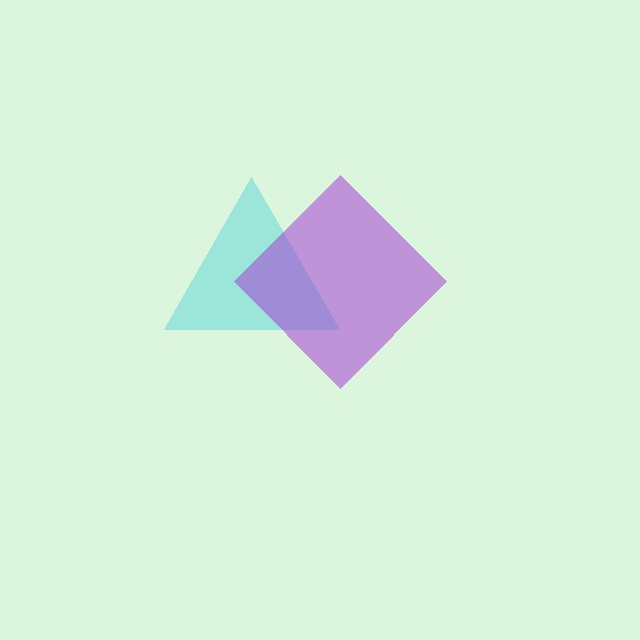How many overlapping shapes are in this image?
There are 2 overlapping shapes in the image.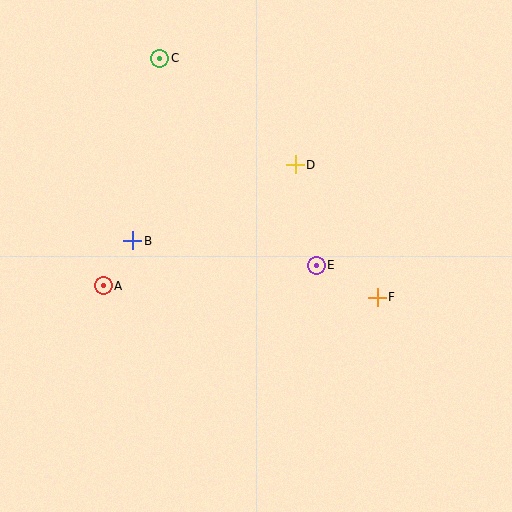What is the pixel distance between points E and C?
The distance between E and C is 259 pixels.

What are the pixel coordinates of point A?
Point A is at (103, 286).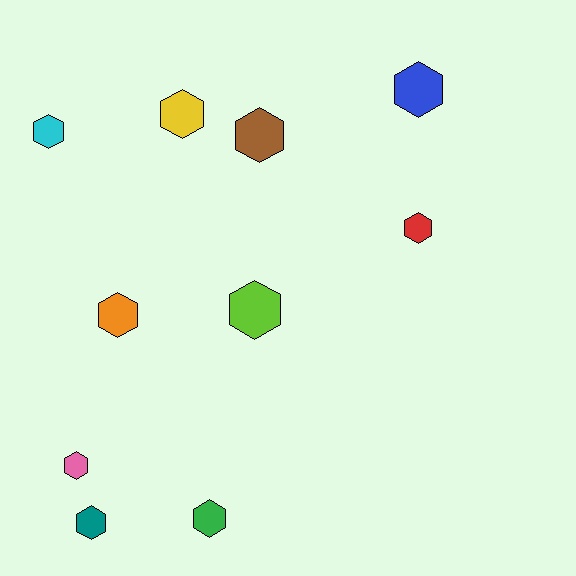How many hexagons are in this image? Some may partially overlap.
There are 10 hexagons.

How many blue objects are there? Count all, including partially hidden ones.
There is 1 blue object.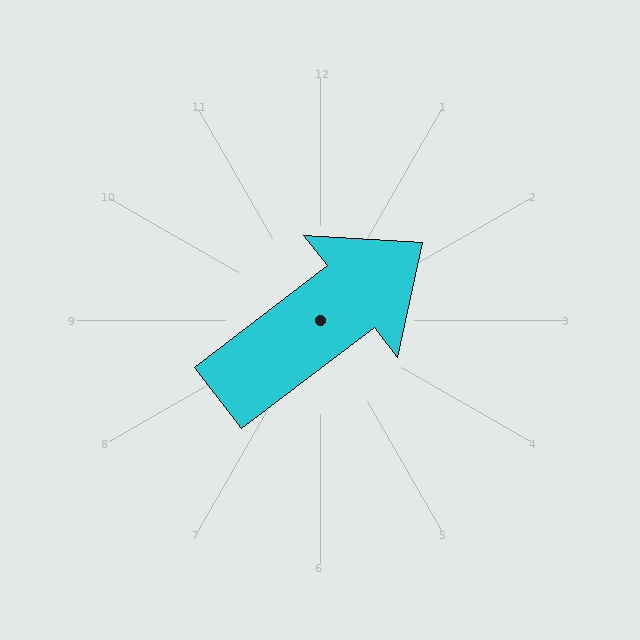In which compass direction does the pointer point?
Northeast.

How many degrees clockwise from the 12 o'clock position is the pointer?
Approximately 53 degrees.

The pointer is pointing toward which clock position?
Roughly 2 o'clock.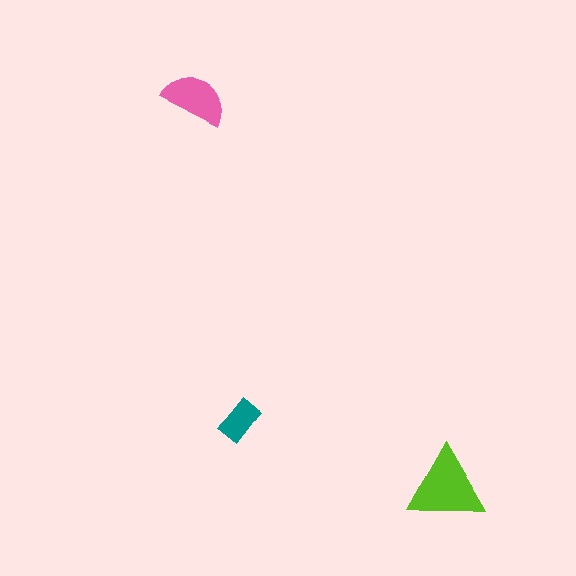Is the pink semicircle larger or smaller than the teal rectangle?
Larger.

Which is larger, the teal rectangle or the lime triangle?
The lime triangle.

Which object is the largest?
The lime triangle.